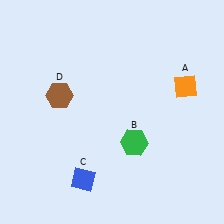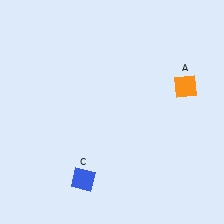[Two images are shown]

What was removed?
The brown hexagon (D), the green hexagon (B) were removed in Image 2.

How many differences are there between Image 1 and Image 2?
There are 2 differences between the two images.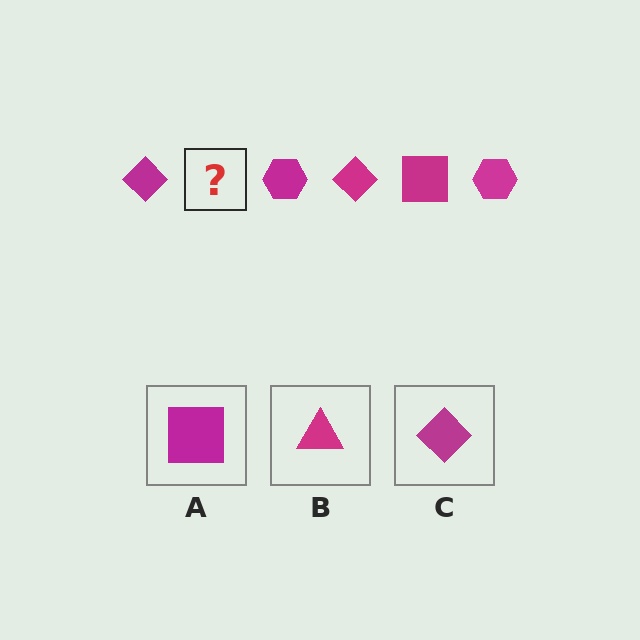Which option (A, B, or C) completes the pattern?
A.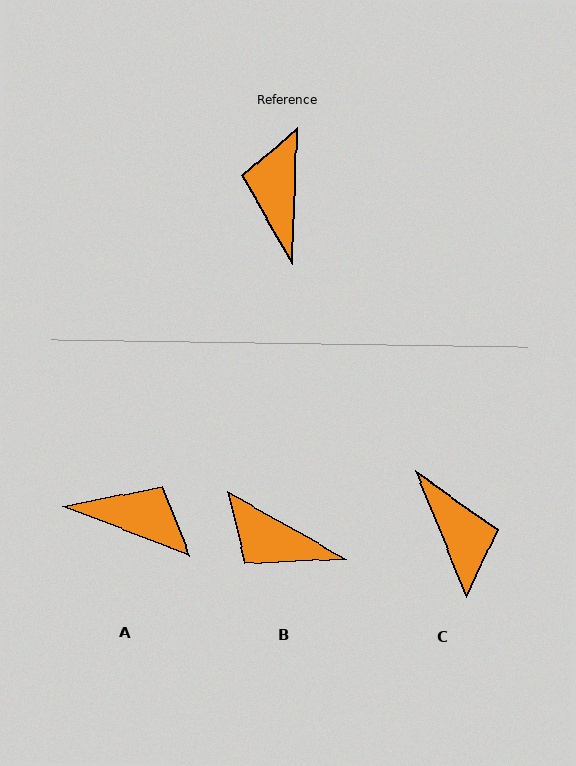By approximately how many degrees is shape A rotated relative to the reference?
Approximately 109 degrees clockwise.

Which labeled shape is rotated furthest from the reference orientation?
C, about 155 degrees away.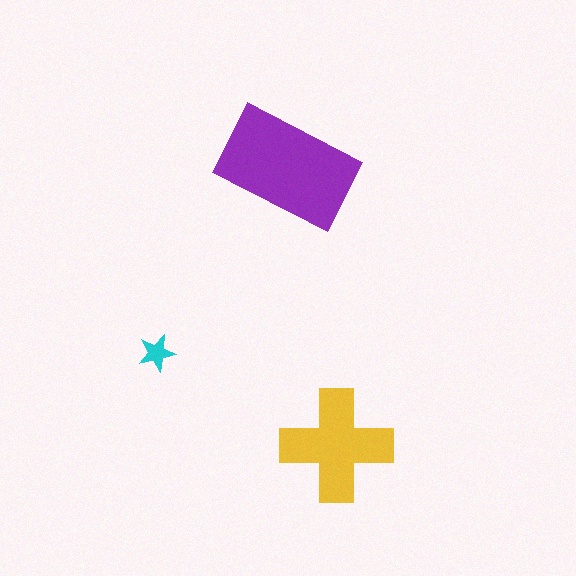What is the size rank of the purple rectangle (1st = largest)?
1st.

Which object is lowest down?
The yellow cross is bottommost.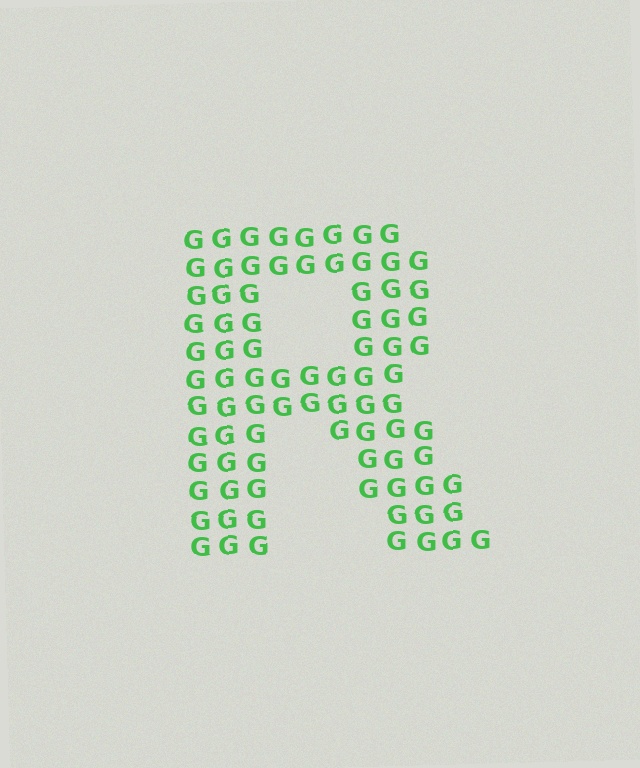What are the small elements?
The small elements are letter G's.